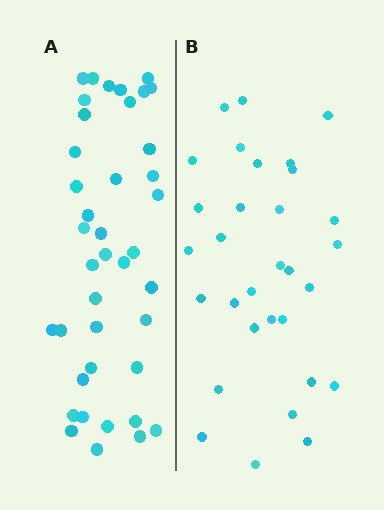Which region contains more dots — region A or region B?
Region A (the left region) has more dots.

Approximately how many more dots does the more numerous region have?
Region A has roughly 8 or so more dots than region B.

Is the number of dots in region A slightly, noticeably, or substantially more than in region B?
Region A has noticeably more, but not dramatically so. The ratio is roughly 1.3 to 1.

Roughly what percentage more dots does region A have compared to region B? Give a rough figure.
About 30% more.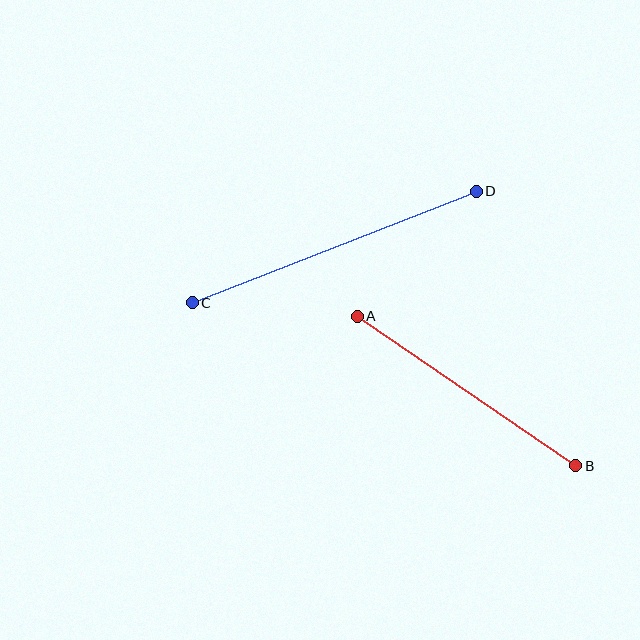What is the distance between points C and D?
The distance is approximately 305 pixels.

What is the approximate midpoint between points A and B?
The midpoint is at approximately (466, 391) pixels.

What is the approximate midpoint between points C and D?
The midpoint is at approximately (334, 247) pixels.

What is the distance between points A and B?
The distance is approximately 265 pixels.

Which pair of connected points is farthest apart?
Points C and D are farthest apart.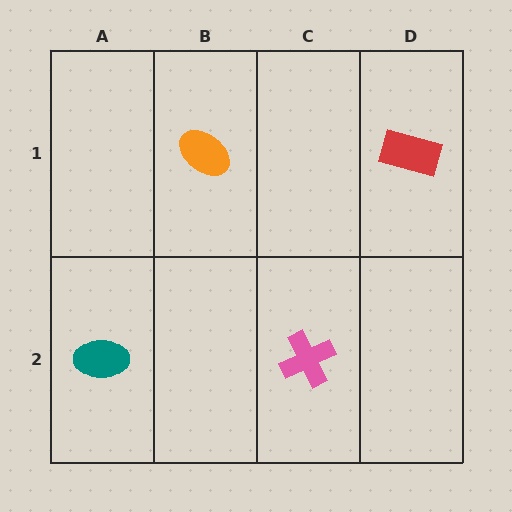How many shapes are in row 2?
2 shapes.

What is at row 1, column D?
A red rectangle.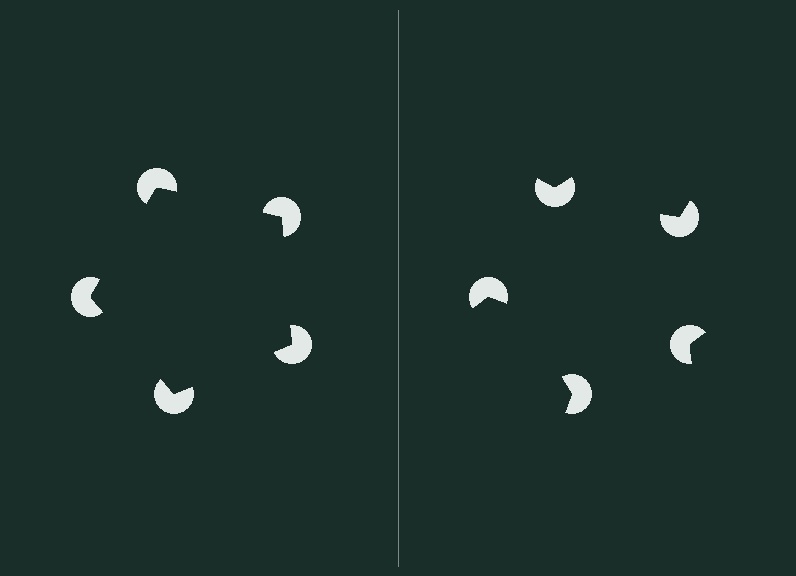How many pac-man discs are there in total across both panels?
10 — 5 on each side.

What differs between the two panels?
The pac-man discs are positioned identically on both sides; only the wedge orientations differ. On the left they align to a pentagon; on the right they are misaligned.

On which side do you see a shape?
An illusory pentagon appears on the left side. On the right side the wedge cuts are rotated, so no coherent shape forms.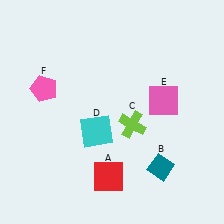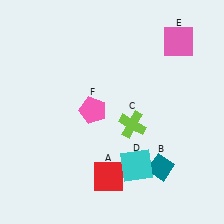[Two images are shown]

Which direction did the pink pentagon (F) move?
The pink pentagon (F) moved right.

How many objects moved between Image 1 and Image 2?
3 objects moved between the two images.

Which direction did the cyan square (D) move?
The cyan square (D) moved right.